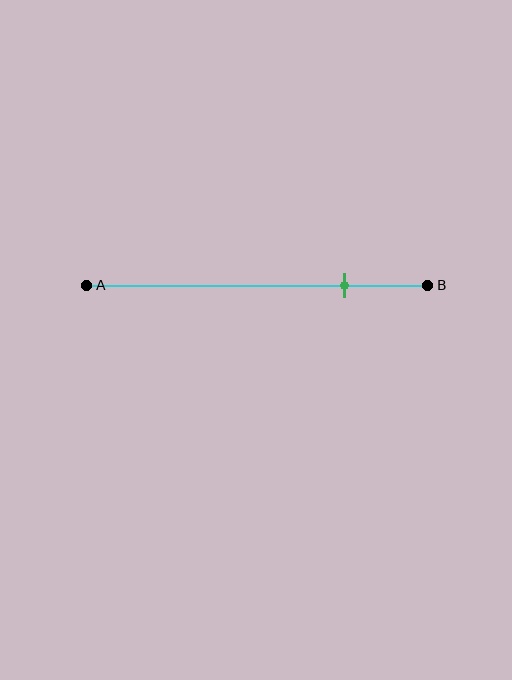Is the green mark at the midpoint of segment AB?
No, the mark is at about 75% from A, not at the 50% midpoint.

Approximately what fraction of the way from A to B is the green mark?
The green mark is approximately 75% of the way from A to B.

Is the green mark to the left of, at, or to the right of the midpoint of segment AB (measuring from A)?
The green mark is to the right of the midpoint of segment AB.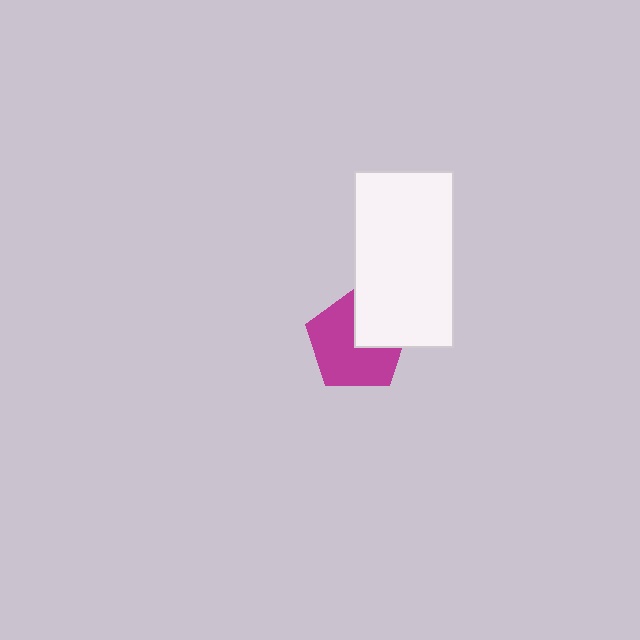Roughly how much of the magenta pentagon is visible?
Most of it is visible (roughly 67%).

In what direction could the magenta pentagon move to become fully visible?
The magenta pentagon could move toward the lower-left. That would shift it out from behind the white rectangle entirely.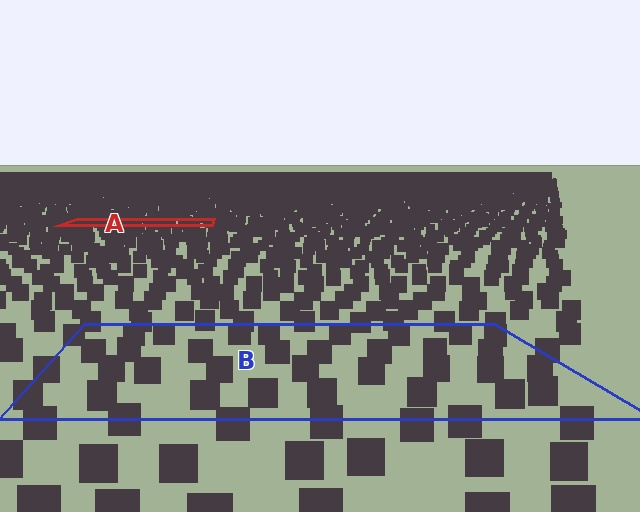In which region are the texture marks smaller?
The texture marks are smaller in region A, because it is farther away.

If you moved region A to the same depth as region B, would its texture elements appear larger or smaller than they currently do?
They would appear larger. At a closer depth, the same texture elements are projected at a bigger on-screen size.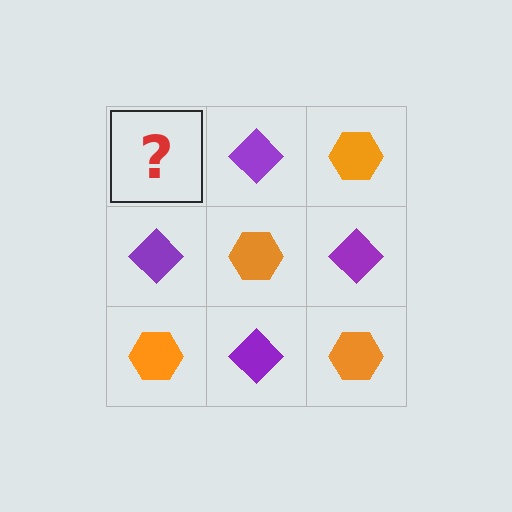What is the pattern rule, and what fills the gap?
The rule is that it alternates orange hexagon and purple diamond in a checkerboard pattern. The gap should be filled with an orange hexagon.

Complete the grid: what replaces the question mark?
The question mark should be replaced with an orange hexagon.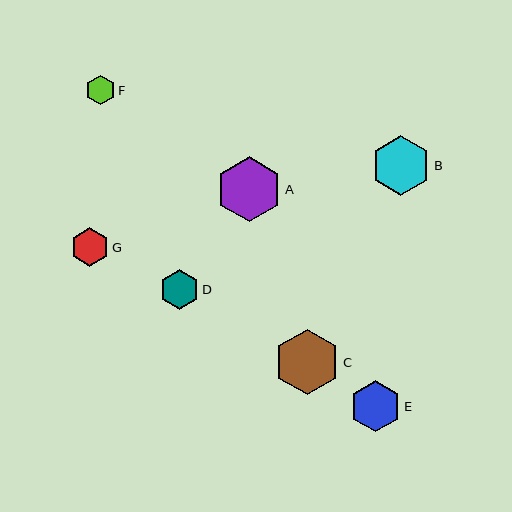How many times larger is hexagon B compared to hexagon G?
Hexagon B is approximately 1.5 times the size of hexagon G.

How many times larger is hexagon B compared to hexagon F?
Hexagon B is approximately 2.0 times the size of hexagon F.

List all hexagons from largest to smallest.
From largest to smallest: C, A, B, E, D, G, F.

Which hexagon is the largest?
Hexagon C is the largest with a size of approximately 66 pixels.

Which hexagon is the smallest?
Hexagon F is the smallest with a size of approximately 30 pixels.